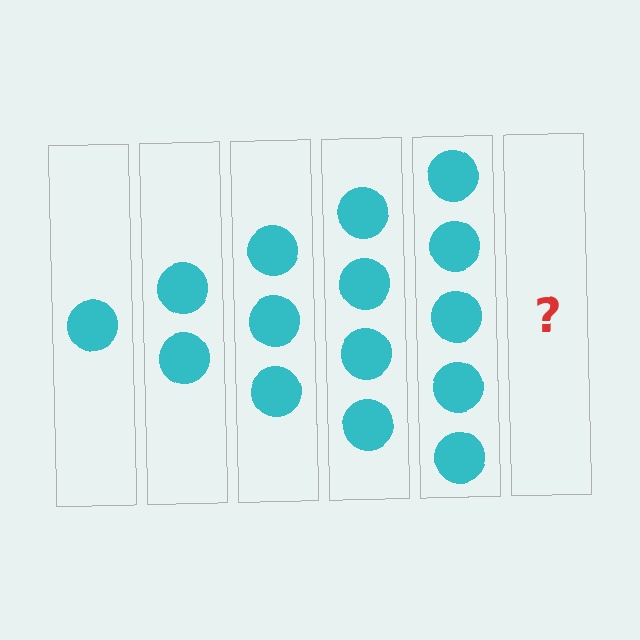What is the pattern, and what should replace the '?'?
The pattern is that each step adds one more circle. The '?' should be 6 circles.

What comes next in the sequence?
The next element should be 6 circles.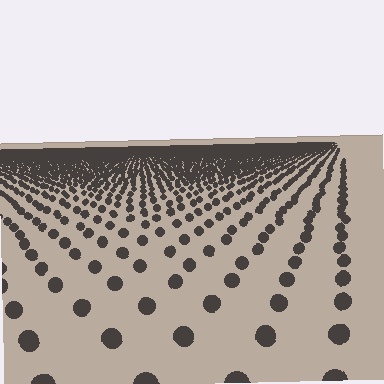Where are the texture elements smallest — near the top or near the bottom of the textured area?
Near the top.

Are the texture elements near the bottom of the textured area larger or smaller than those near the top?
Larger. Near the bottom, elements are closer to the viewer and appear at a bigger on-screen size.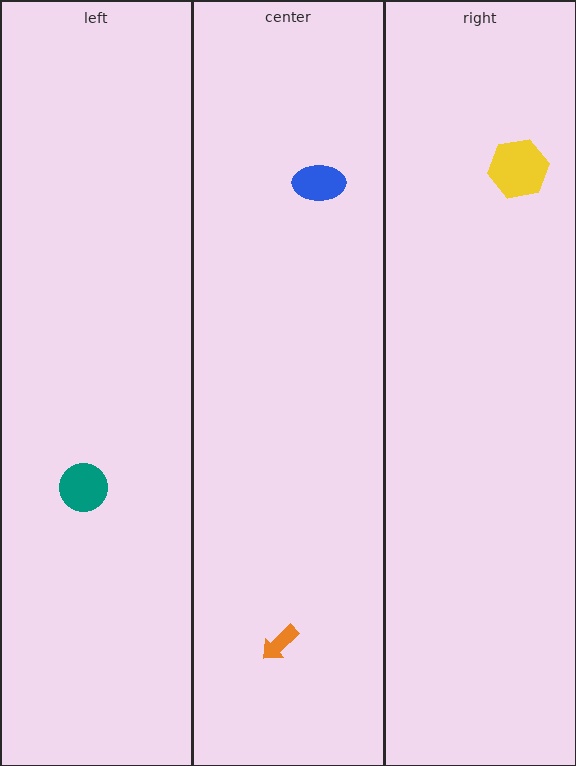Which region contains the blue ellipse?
The center region.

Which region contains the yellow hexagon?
The right region.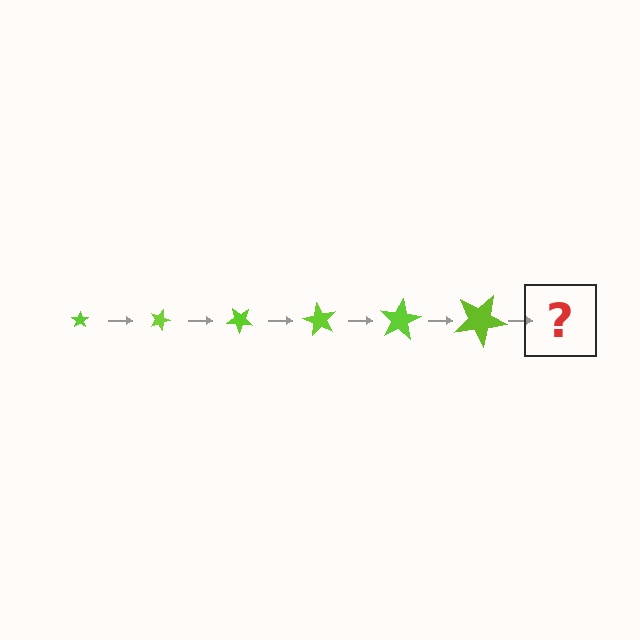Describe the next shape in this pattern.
It should be a star, larger than the previous one and rotated 120 degrees from the start.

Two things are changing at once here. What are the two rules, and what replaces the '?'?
The two rules are that the star grows larger each step and it rotates 20 degrees each step. The '?' should be a star, larger than the previous one and rotated 120 degrees from the start.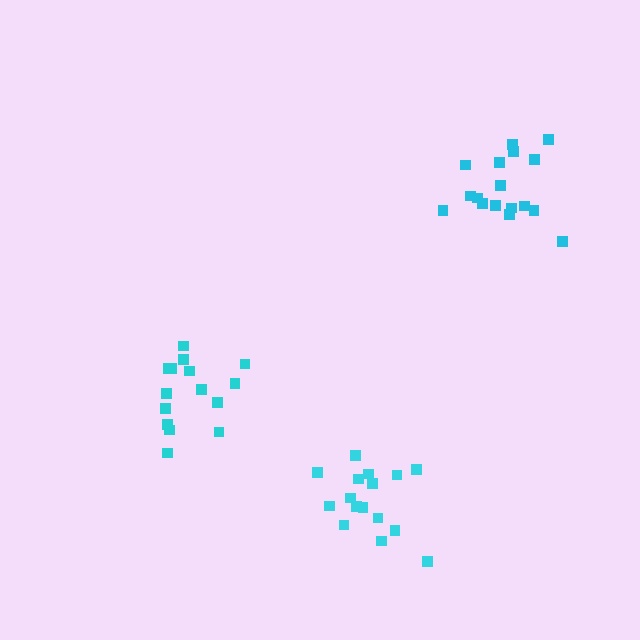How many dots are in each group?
Group 1: 16 dots, Group 2: 15 dots, Group 3: 17 dots (48 total).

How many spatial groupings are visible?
There are 3 spatial groupings.